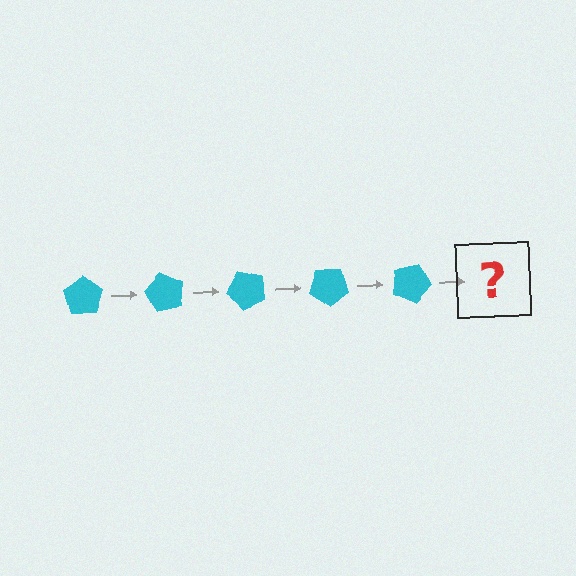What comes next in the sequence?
The next element should be a cyan pentagon rotated 300 degrees.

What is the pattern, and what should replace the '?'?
The pattern is that the pentagon rotates 60 degrees each step. The '?' should be a cyan pentagon rotated 300 degrees.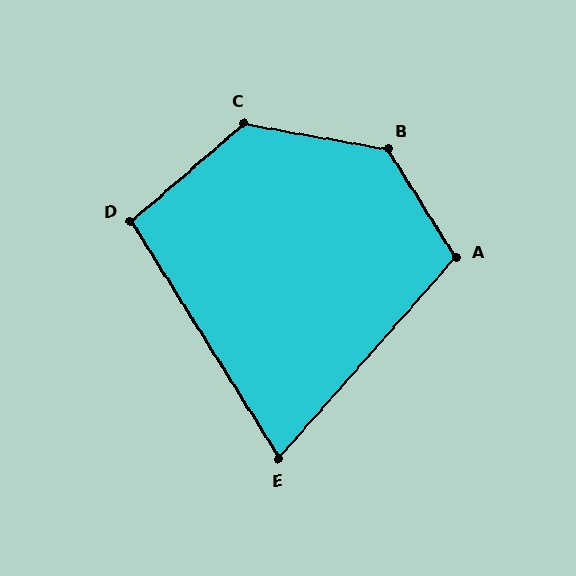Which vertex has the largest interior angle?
B, at approximately 133 degrees.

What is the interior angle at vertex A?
Approximately 106 degrees (obtuse).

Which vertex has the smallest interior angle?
E, at approximately 73 degrees.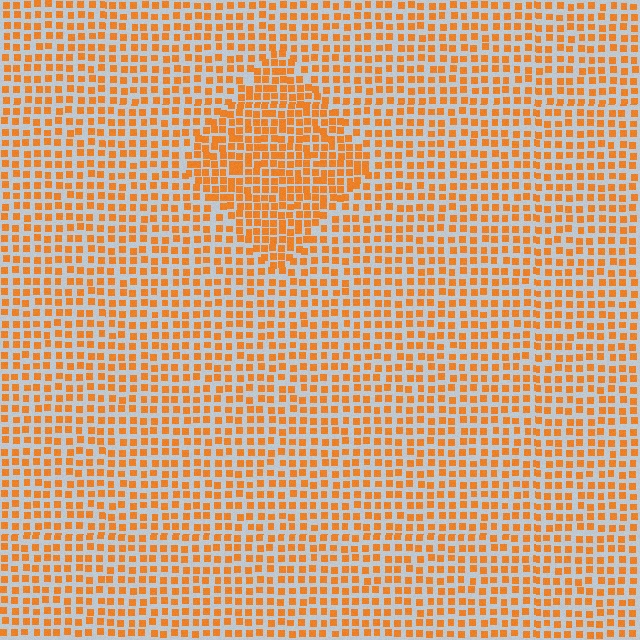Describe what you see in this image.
The image contains small orange elements arranged at two different densities. A diamond-shaped region is visible where the elements are more densely packed than the surrounding area.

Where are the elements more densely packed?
The elements are more densely packed inside the diamond boundary.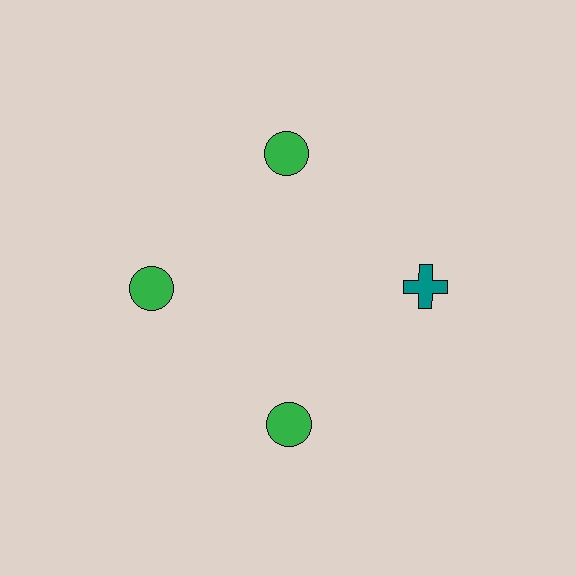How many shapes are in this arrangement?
There are 4 shapes arranged in a ring pattern.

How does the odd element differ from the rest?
It differs in both color (teal instead of green) and shape (cross instead of circle).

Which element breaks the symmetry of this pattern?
The teal cross at roughly the 3 o'clock position breaks the symmetry. All other shapes are green circles.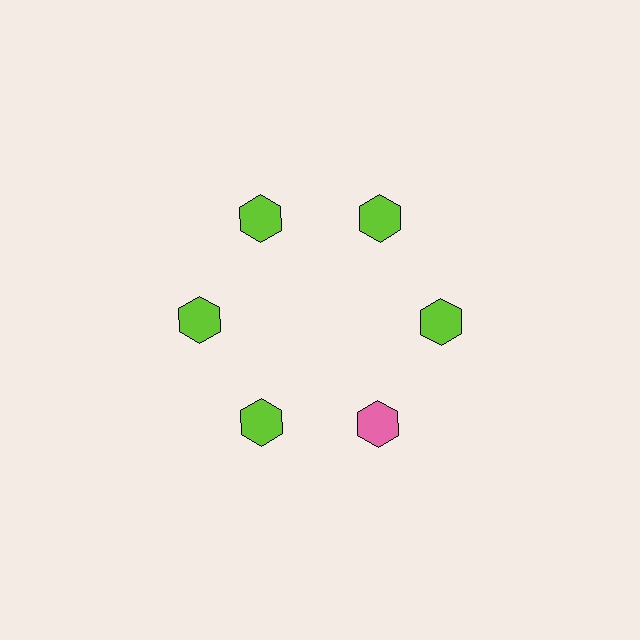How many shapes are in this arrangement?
There are 6 shapes arranged in a ring pattern.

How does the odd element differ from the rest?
It has a different color: pink instead of lime.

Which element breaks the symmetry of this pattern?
The pink hexagon at roughly the 5 o'clock position breaks the symmetry. All other shapes are lime hexagons.